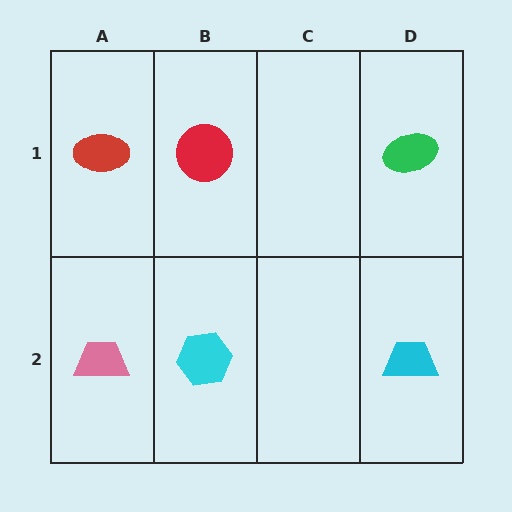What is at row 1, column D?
A green ellipse.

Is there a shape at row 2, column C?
No, that cell is empty.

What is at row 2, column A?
A pink trapezoid.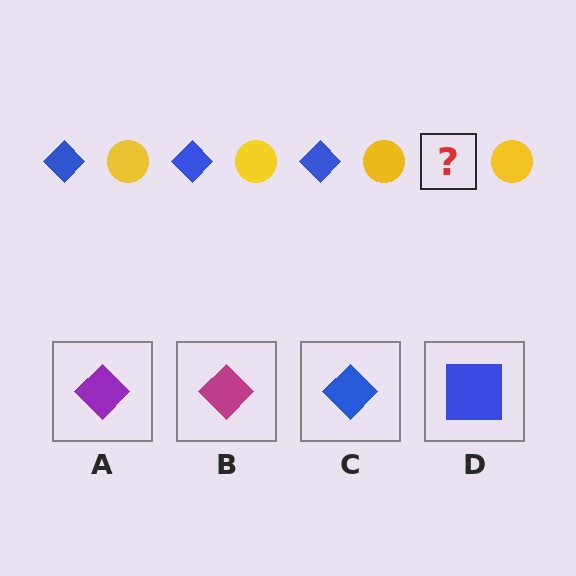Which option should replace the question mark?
Option C.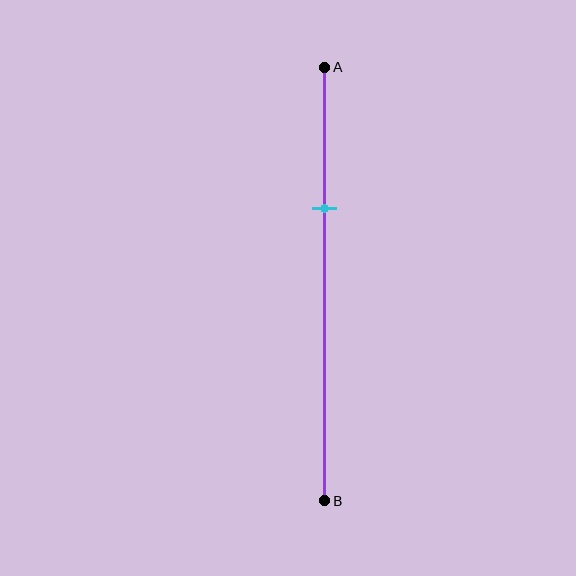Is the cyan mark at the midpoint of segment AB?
No, the mark is at about 35% from A, not at the 50% midpoint.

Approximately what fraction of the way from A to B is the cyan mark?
The cyan mark is approximately 35% of the way from A to B.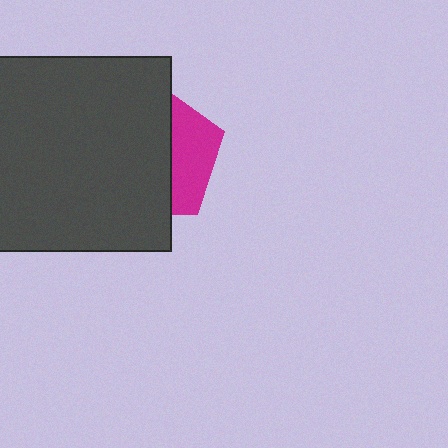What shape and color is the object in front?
The object in front is a dark gray square.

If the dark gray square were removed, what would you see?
You would see the complete magenta pentagon.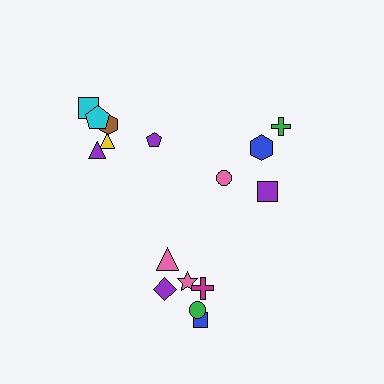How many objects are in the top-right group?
There are 4 objects.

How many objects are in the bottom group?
There are 6 objects.